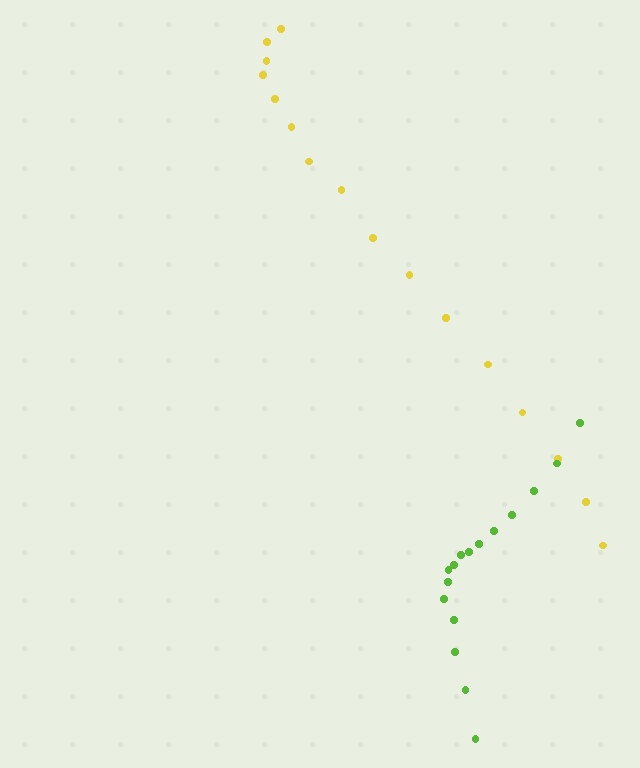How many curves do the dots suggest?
There are 2 distinct paths.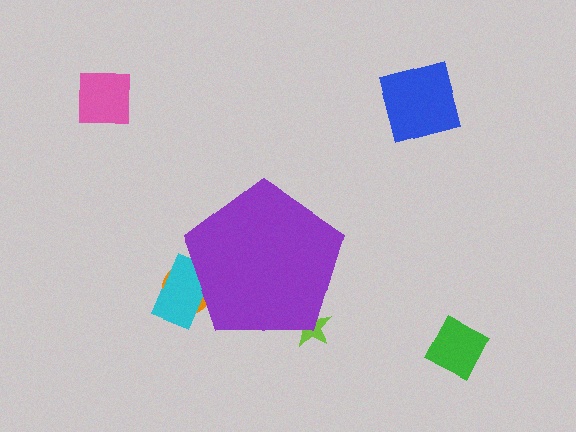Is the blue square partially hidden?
No, the blue square is fully visible.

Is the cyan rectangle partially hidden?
Yes, the cyan rectangle is partially hidden behind the purple pentagon.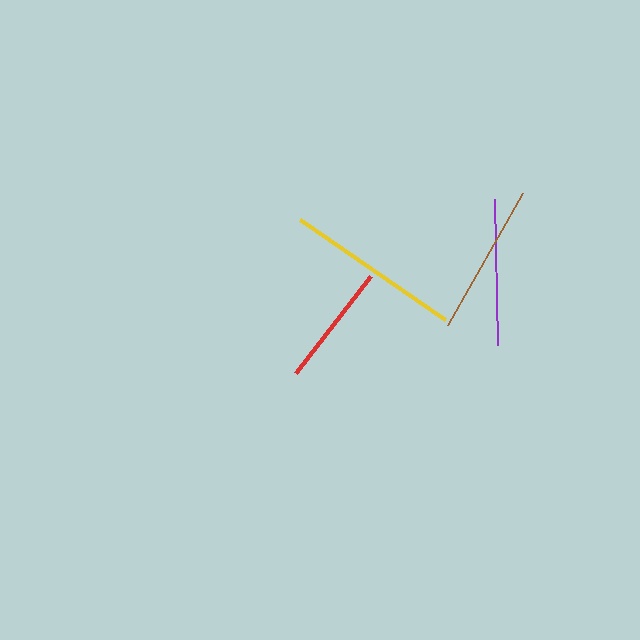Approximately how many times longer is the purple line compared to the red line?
The purple line is approximately 1.2 times the length of the red line.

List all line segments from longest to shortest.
From longest to shortest: yellow, brown, purple, red.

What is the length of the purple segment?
The purple segment is approximately 147 pixels long.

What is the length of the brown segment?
The brown segment is approximately 152 pixels long.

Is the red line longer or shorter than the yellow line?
The yellow line is longer than the red line.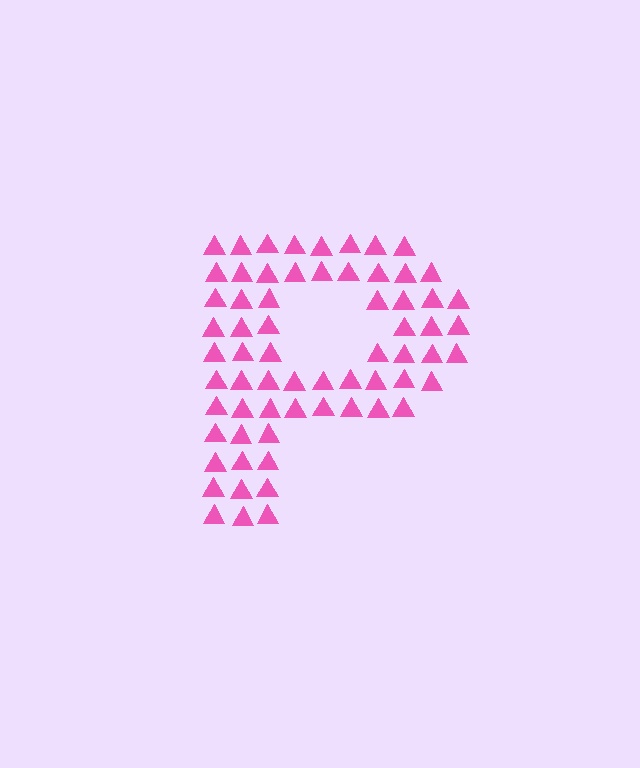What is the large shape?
The large shape is the letter P.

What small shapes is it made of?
It is made of small triangles.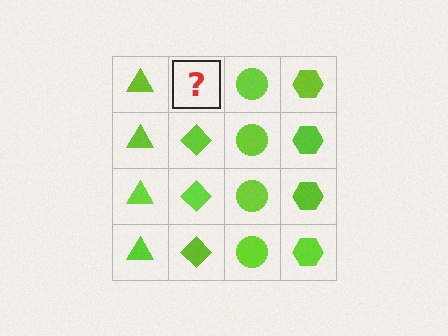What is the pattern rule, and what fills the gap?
The rule is that each column has a consistent shape. The gap should be filled with a lime diamond.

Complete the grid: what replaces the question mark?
The question mark should be replaced with a lime diamond.